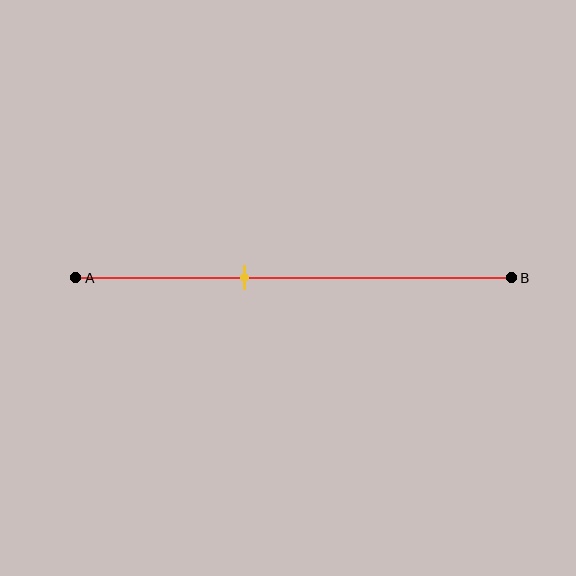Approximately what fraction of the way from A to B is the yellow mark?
The yellow mark is approximately 40% of the way from A to B.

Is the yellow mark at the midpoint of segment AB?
No, the mark is at about 40% from A, not at the 50% midpoint.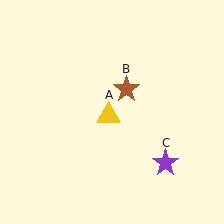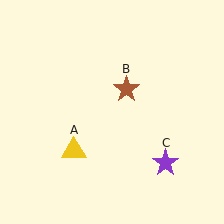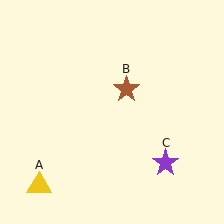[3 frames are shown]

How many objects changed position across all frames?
1 object changed position: yellow triangle (object A).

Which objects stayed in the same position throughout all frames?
Brown star (object B) and purple star (object C) remained stationary.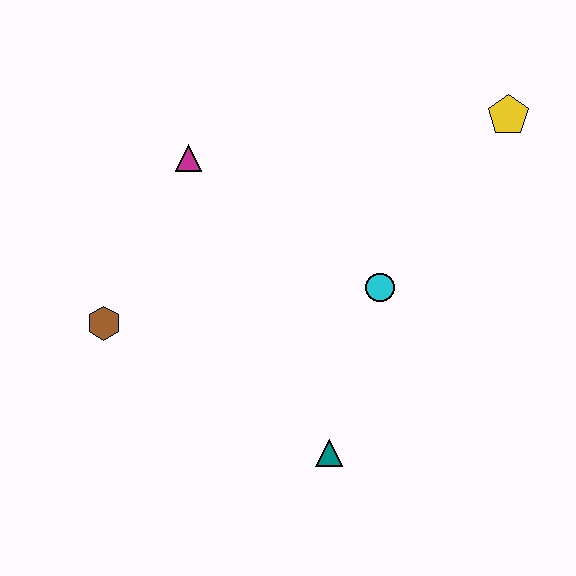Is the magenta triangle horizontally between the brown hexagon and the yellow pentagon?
Yes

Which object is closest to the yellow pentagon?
The cyan circle is closest to the yellow pentagon.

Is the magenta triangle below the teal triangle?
No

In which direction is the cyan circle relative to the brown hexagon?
The cyan circle is to the right of the brown hexagon.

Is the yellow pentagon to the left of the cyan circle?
No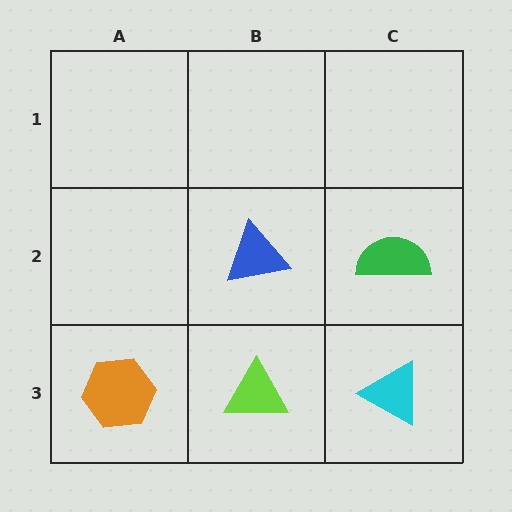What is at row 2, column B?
A blue triangle.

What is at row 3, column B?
A lime triangle.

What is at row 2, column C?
A green semicircle.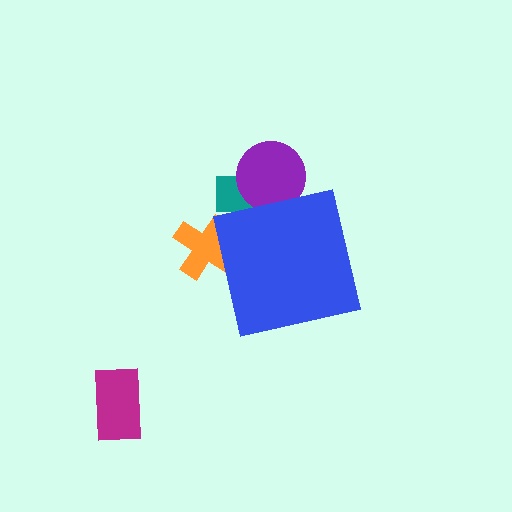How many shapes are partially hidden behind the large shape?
4 shapes are partially hidden.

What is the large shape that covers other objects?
A blue square.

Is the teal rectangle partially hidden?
Yes, the teal rectangle is partially hidden behind the blue square.